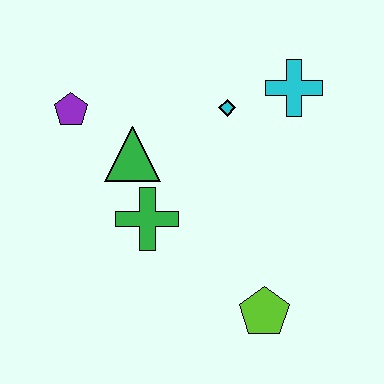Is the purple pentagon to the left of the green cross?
Yes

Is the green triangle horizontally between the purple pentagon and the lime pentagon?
Yes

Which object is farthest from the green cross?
The cyan cross is farthest from the green cross.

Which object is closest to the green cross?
The green triangle is closest to the green cross.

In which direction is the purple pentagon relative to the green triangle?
The purple pentagon is to the left of the green triangle.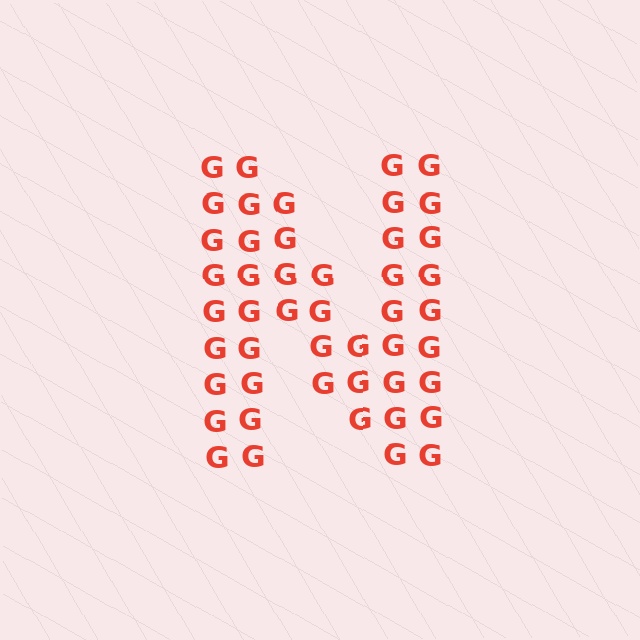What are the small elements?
The small elements are letter G's.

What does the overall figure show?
The overall figure shows the letter N.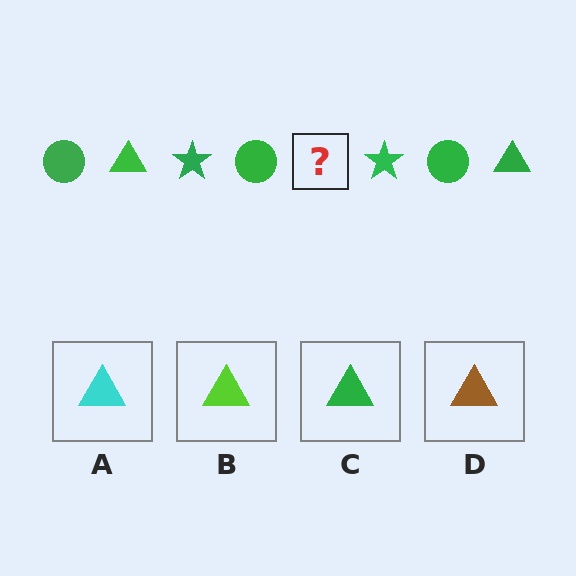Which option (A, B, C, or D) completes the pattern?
C.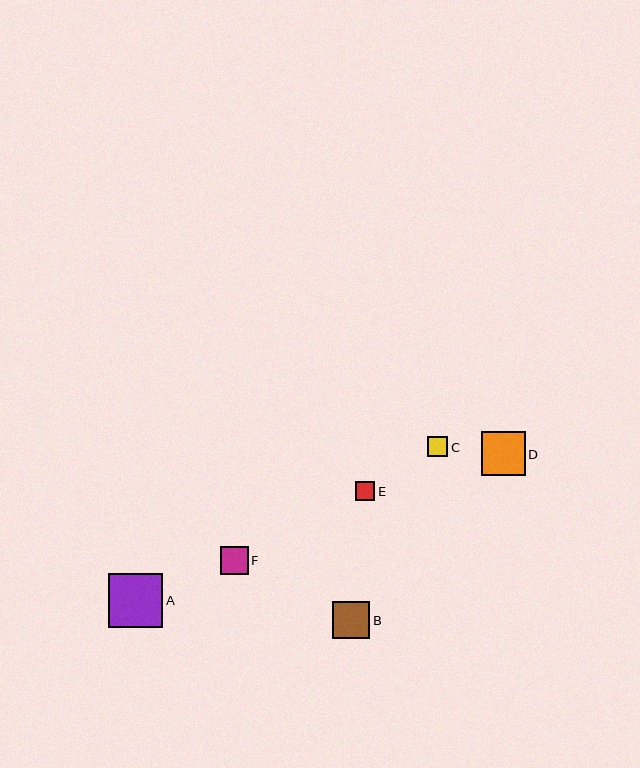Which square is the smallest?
Square E is the smallest with a size of approximately 19 pixels.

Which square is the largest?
Square A is the largest with a size of approximately 54 pixels.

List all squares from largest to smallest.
From largest to smallest: A, D, B, F, C, E.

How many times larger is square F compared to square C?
Square F is approximately 1.4 times the size of square C.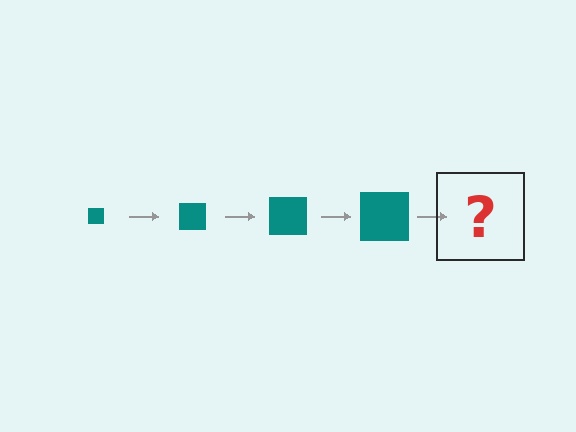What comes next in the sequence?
The next element should be a teal square, larger than the previous one.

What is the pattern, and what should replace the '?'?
The pattern is that the square gets progressively larger each step. The '?' should be a teal square, larger than the previous one.